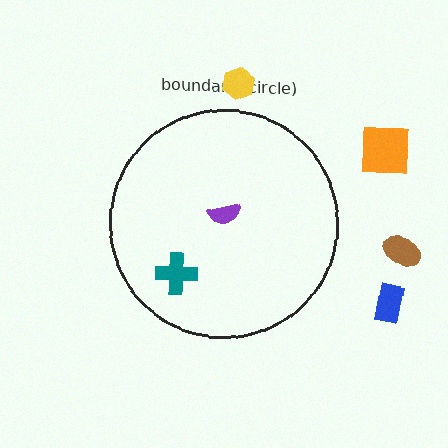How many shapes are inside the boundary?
2 inside, 4 outside.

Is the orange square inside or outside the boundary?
Outside.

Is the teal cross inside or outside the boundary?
Inside.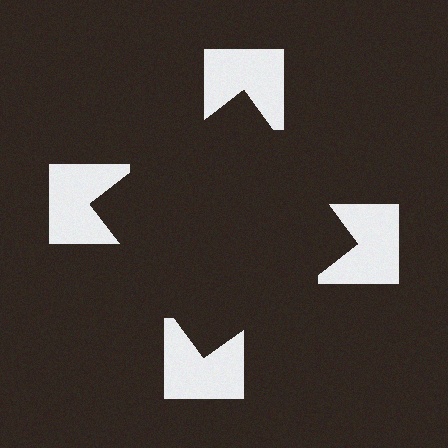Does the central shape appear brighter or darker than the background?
It typically appears slightly darker than the background, even though no actual brightness change is drawn.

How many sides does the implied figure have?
4 sides.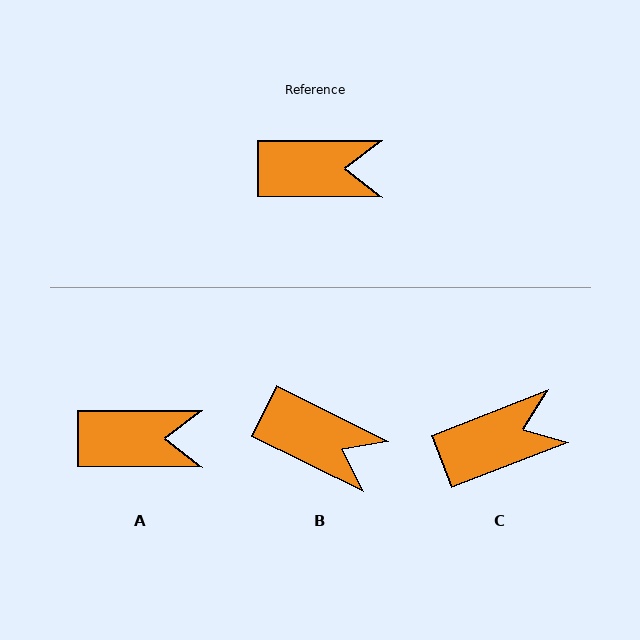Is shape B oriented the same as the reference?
No, it is off by about 26 degrees.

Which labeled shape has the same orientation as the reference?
A.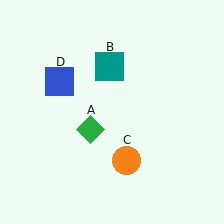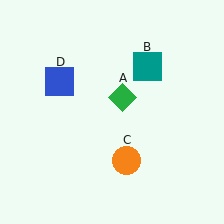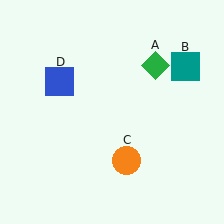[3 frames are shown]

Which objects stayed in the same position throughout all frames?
Orange circle (object C) and blue square (object D) remained stationary.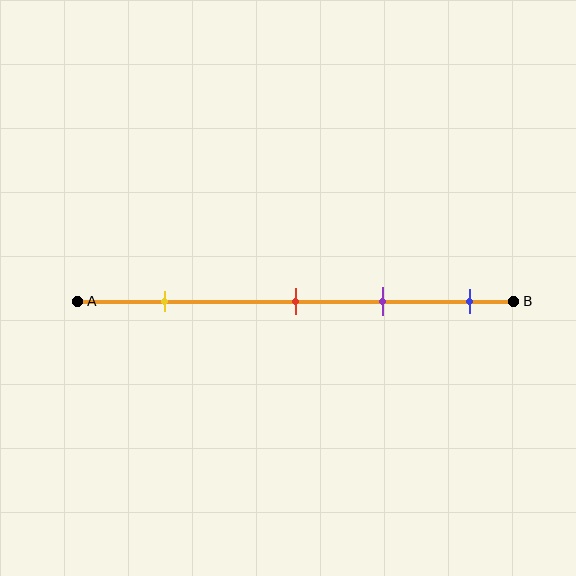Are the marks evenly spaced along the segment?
No, the marks are not evenly spaced.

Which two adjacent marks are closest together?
The red and purple marks are the closest adjacent pair.